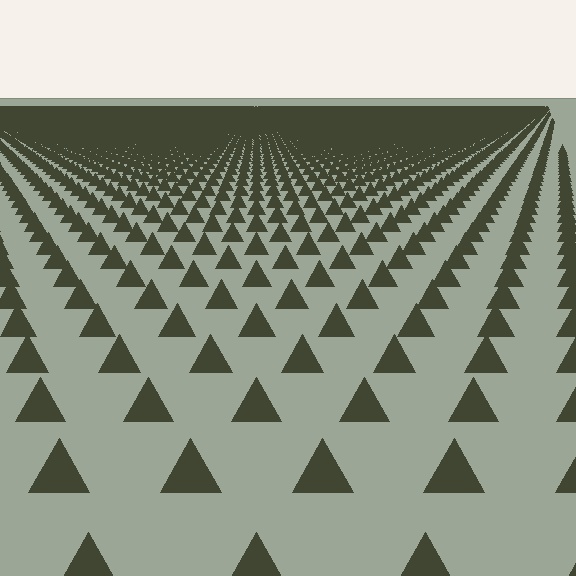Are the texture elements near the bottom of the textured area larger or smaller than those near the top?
Larger. Near the bottom, elements are closer to the viewer and appear at a bigger on-screen size.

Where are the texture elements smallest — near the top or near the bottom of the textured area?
Near the top.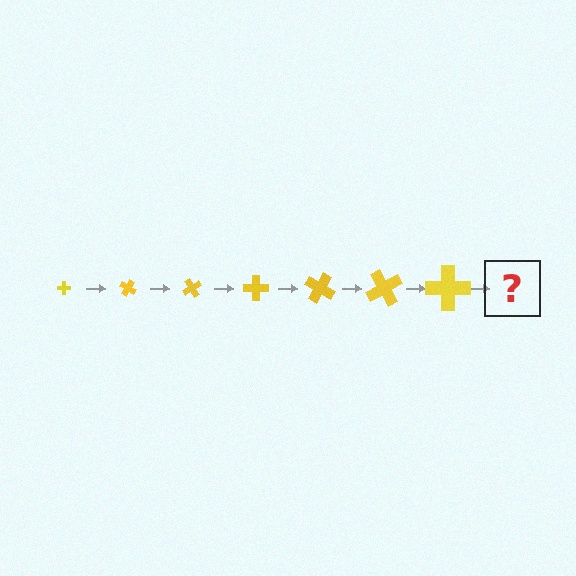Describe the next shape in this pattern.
It should be a cross, larger than the previous one and rotated 210 degrees from the start.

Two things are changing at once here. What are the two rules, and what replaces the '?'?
The two rules are that the cross grows larger each step and it rotates 30 degrees each step. The '?' should be a cross, larger than the previous one and rotated 210 degrees from the start.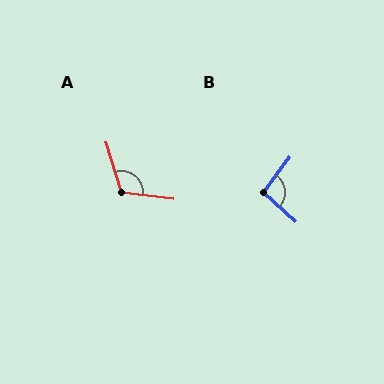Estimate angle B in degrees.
Approximately 95 degrees.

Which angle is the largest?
A, at approximately 114 degrees.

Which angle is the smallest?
B, at approximately 95 degrees.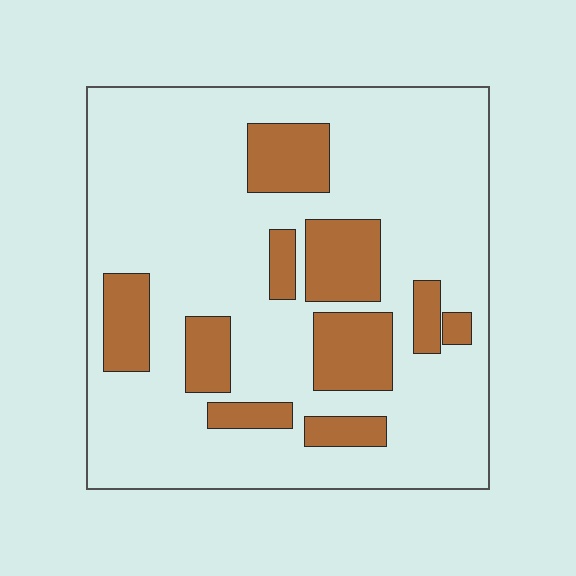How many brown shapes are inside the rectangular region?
10.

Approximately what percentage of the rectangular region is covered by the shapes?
Approximately 20%.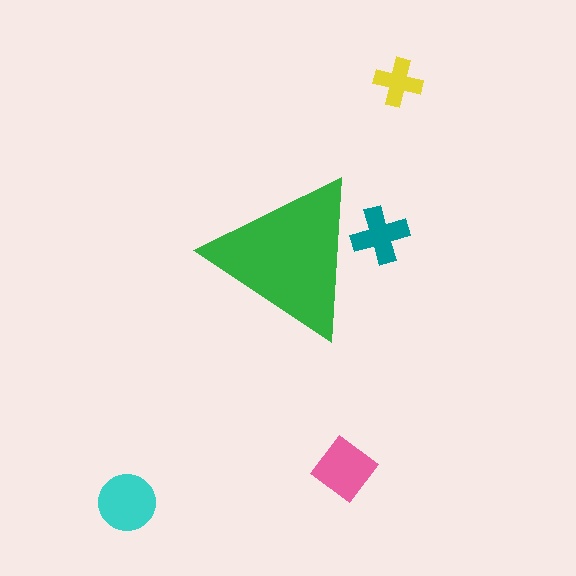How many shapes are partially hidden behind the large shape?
1 shape is partially hidden.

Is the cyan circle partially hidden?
No, the cyan circle is fully visible.